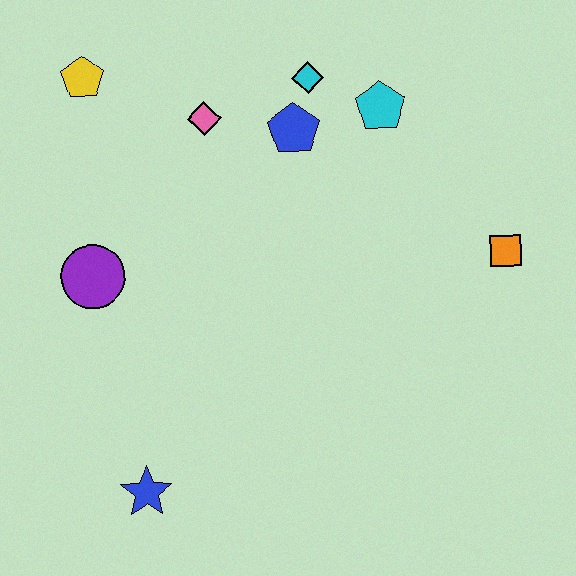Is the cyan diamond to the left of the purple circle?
No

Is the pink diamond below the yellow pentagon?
Yes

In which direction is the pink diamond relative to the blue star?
The pink diamond is above the blue star.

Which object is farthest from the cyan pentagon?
The blue star is farthest from the cyan pentagon.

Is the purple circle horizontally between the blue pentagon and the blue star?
No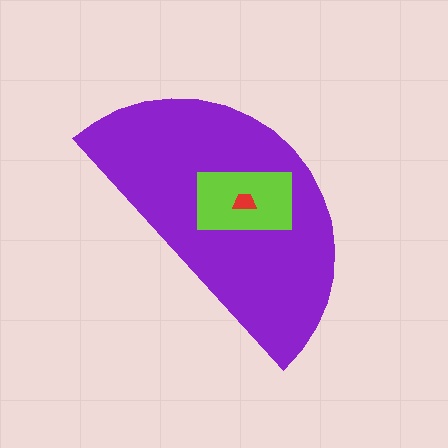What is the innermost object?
The red trapezoid.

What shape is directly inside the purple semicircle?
The lime rectangle.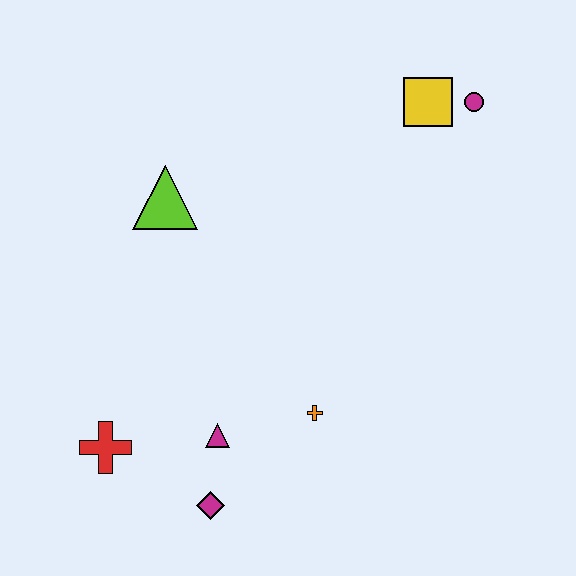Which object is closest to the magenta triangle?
The magenta diamond is closest to the magenta triangle.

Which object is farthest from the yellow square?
The red cross is farthest from the yellow square.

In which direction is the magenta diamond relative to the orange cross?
The magenta diamond is to the left of the orange cross.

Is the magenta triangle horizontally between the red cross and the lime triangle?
No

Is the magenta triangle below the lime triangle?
Yes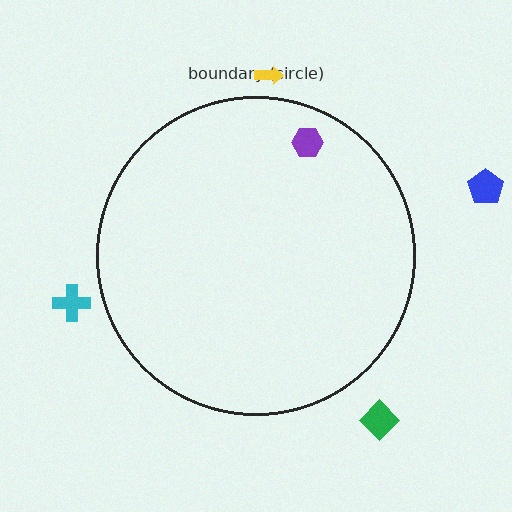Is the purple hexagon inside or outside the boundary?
Inside.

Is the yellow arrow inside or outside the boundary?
Outside.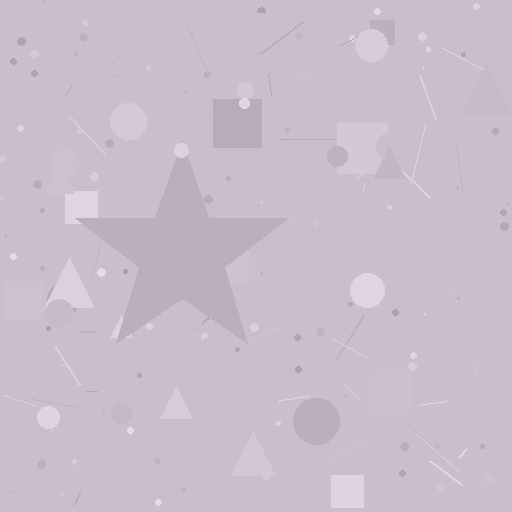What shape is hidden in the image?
A star is hidden in the image.